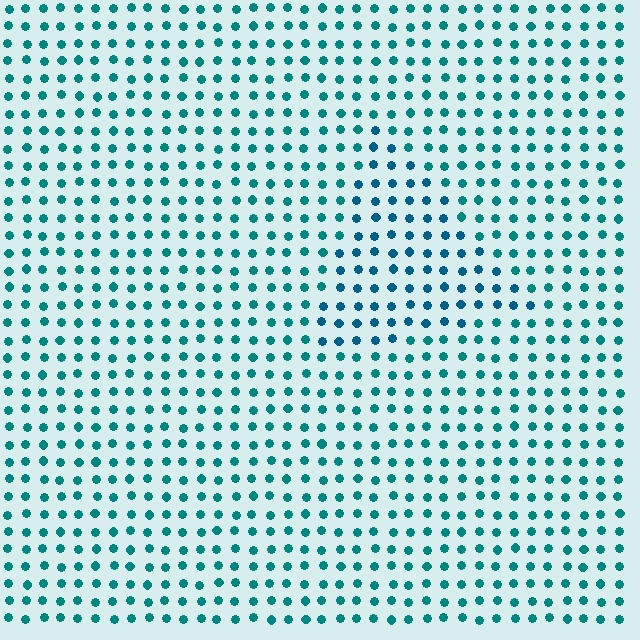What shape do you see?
I see a triangle.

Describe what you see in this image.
The image is filled with small teal elements in a uniform arrangement. A triangle-shaped region is visible where the elements are tinted to a slightly different hue, forming a subtle color boundary.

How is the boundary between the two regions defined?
The boundary is defined purely by a slight shift in hue (about 21 degrees). Spacing, size, and orientation are identical on both sides.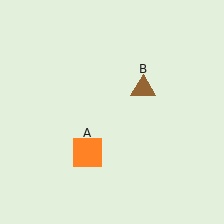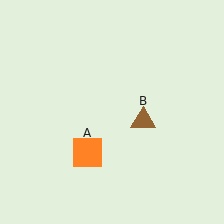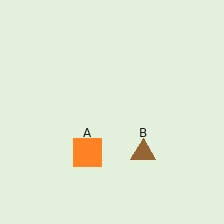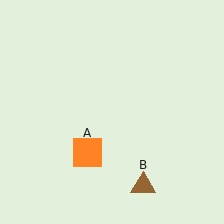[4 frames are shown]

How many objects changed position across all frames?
1 object changed position: brown triangle (object B).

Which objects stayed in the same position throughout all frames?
Orange square (object A) remained stationary.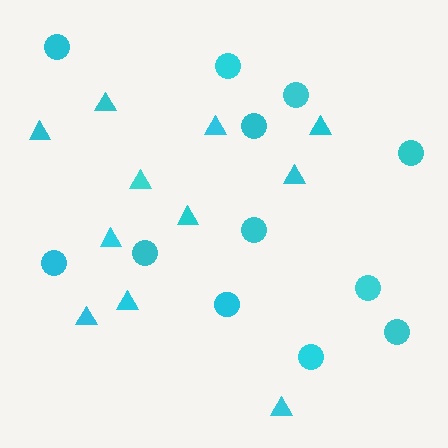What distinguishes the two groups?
There are 2 groups: one group of circles (12) and one group of triangles (11).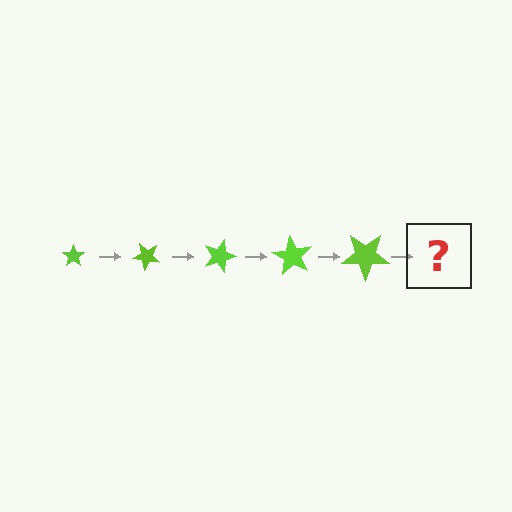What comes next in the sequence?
The next element should be a star, larger than the previous one and rotated 225 degrees from the start.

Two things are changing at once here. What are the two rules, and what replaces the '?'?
The two rules are that the star grows larger each step and it rotates 45 degrees each step. The '?' should be a star, larger than the previous one and rotated 225 degrees from the start.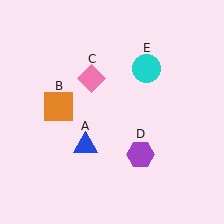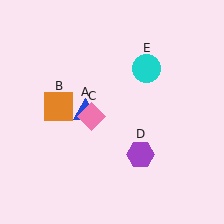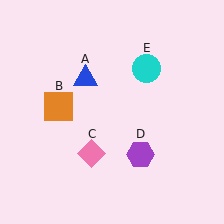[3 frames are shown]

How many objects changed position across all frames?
2 objects changed position: blue triangle (object A), pink diamond (object C).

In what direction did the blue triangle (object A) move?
The blue triangle (object A) moved up.